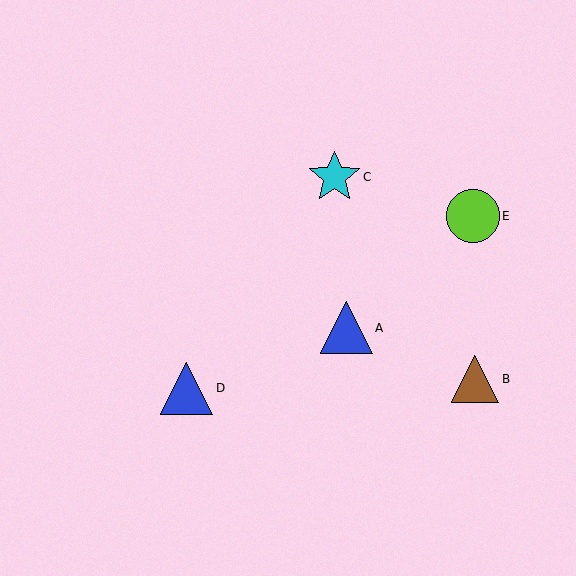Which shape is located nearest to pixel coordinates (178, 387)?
The blue triangle (labeled D) at (187, 388) is nearest to that location.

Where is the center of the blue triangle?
The center of the blue triangle is at (187, 388).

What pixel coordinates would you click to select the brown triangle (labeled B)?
Click at (475, 379) to select the brown triangle B.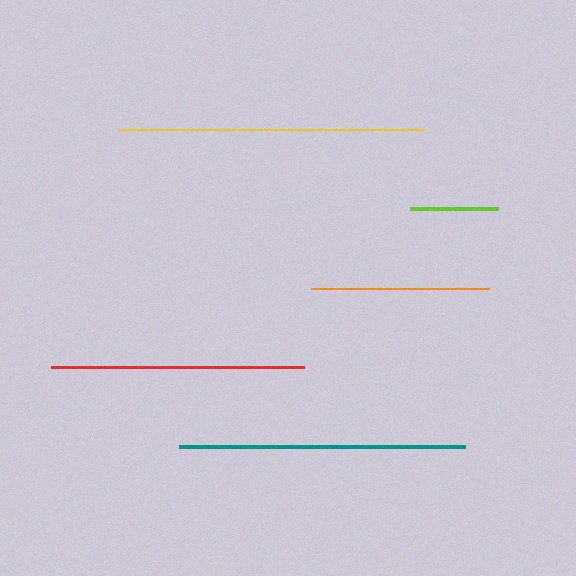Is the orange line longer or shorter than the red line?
The red line is longer than the orange line.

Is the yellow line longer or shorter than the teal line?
The yellow line is longer than the teal line.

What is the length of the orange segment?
The orange segment is approximately 177 pixels long.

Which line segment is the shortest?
The lime line is the shortest at approximately 88 pixels.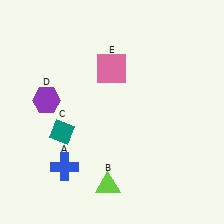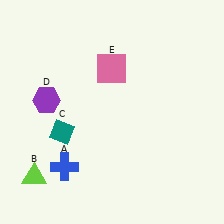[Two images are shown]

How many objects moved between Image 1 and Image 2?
1 object moved between the two images.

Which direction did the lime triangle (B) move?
The lime triangle (B) moved left.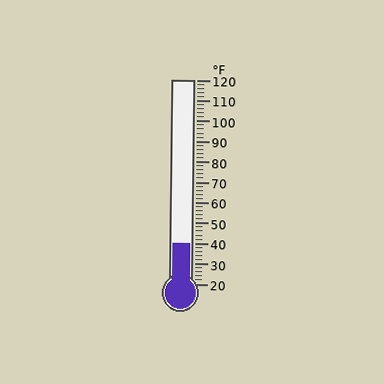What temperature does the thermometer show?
The thermometer shows approximately 40°F.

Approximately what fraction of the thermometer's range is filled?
The thermometer is filled to approximately 20% of its range.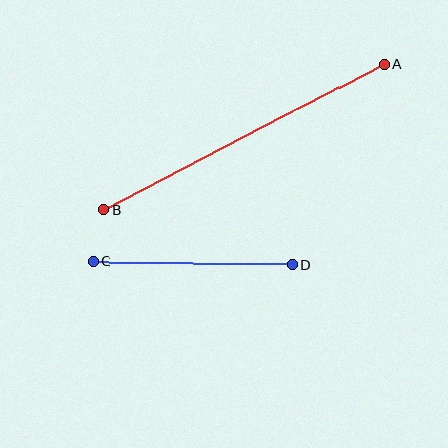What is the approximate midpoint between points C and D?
The midpoint is at approximately (193, 263) pixels.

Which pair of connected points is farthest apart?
Points A and B are farthest apart.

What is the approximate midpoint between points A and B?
The midpoint is at approximately (244, 137) pixels.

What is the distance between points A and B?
The distance is approximately 316 pixels.